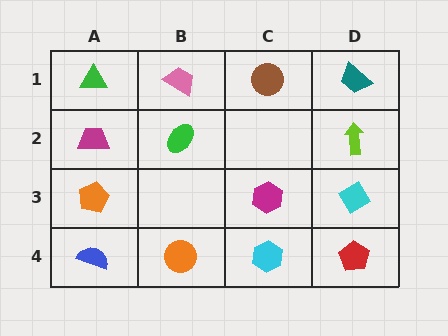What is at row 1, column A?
A green triangle.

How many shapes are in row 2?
3 shapes.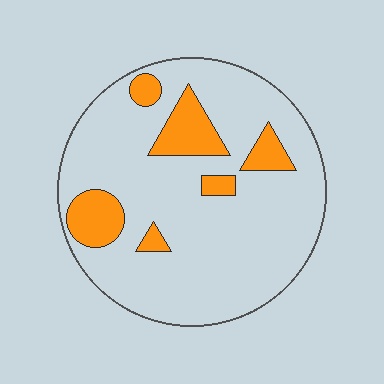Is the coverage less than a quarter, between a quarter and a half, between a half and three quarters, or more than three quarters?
Less than a quarter.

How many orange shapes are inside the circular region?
6.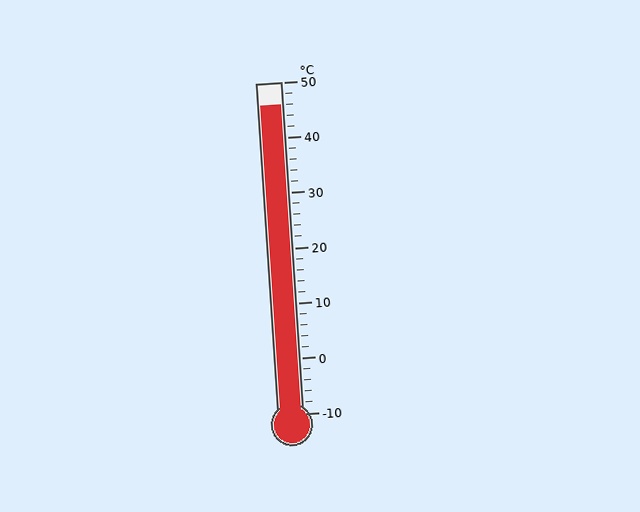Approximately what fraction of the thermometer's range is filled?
The thermometer is filled to approximately 95% of its range.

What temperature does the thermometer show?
The thermometer shows approximately 46°C.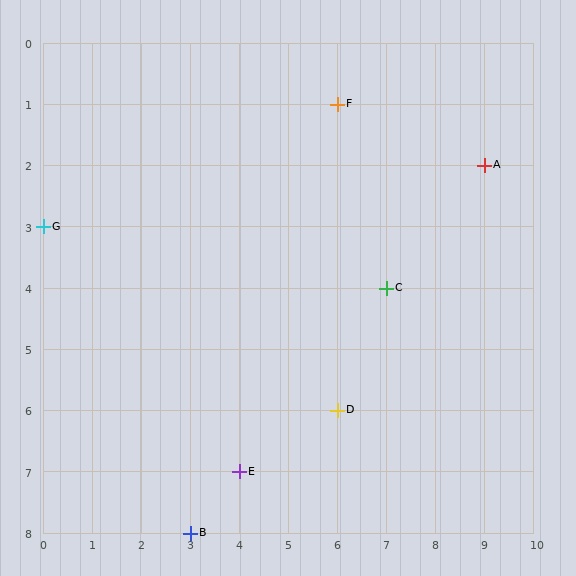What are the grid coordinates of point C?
Point C is at grid coordinates (7, 4).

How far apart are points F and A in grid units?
Points F and A are 3 columns and 1 row apart (about 3.2 grid units diagonally).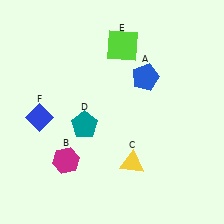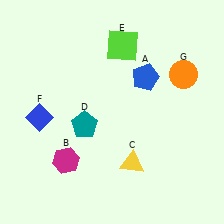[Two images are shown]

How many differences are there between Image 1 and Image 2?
There is 1 difference between the two images.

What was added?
An orange circle (G) was added in Image 2.